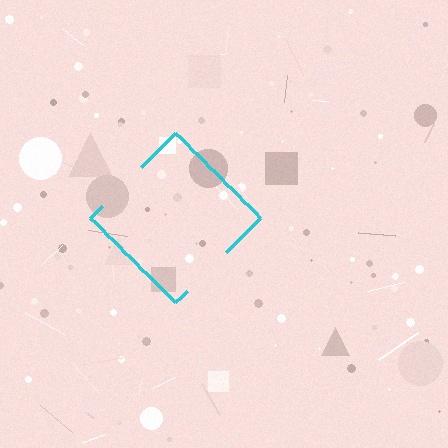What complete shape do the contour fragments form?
The contour fragments form a diamond.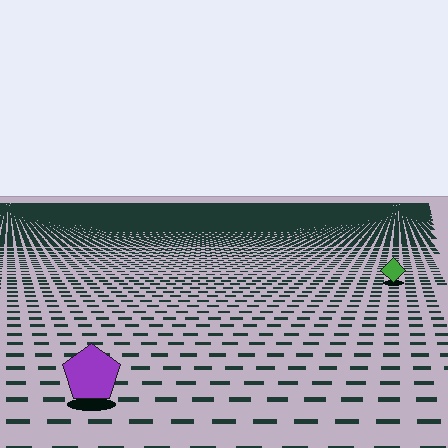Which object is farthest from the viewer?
The green diamond is farthest from the viewer. It appears smaller and the ground texture around it is denser.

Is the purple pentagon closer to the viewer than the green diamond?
Yes. The purple pentagon is closer — you can tell from the texture gradient: the ground texture is coarser near it.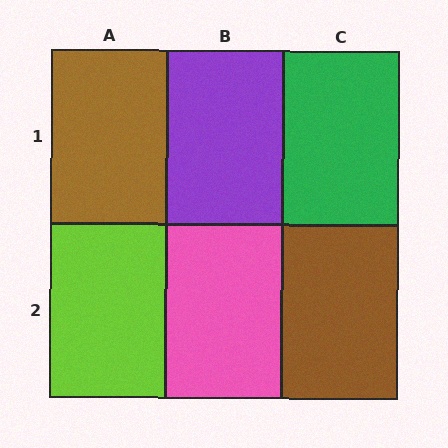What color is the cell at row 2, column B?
Pink.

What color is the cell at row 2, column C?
Brown.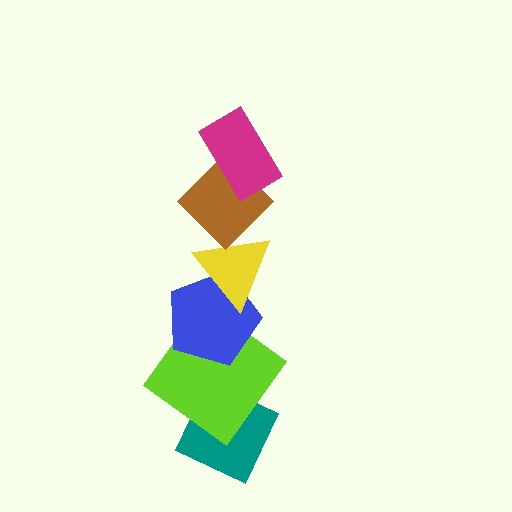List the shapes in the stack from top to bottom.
From top to bottom: the magenta rectangle, the brown diamond, the yellow triangle, the blue pentagon, the lime diamond, the teal diamond.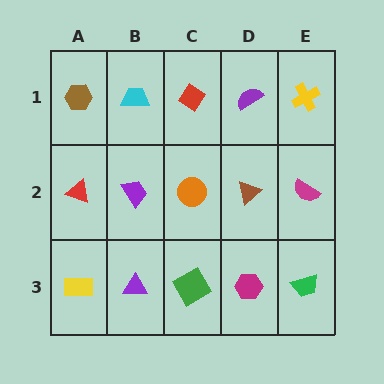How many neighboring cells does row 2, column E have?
3.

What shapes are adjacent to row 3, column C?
An orange circle (row 2, column C), a purple triangle (row 3, column B), a magenta hexagon (row 3, column D).